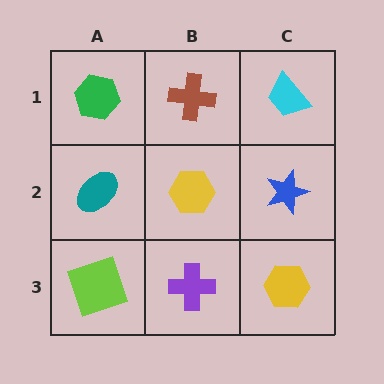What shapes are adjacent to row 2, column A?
A green hexagon (row 1, column A), a lime square (row 3, column A), a yellow hexagon (row 2, column B).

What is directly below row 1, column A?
A teal ellipse.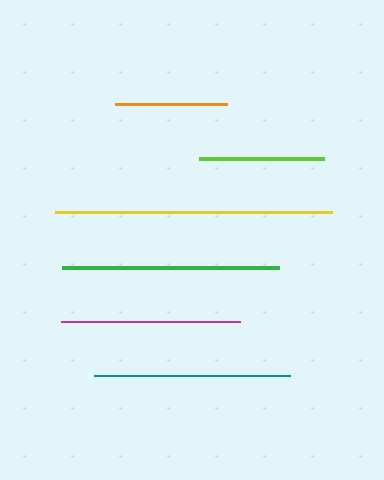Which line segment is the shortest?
The orange line is the shortest at approximately 112 pixels.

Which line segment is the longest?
The yellow line is the longest at approximately 277 pixels.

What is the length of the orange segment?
The orange segment is approximately 112 pixels long.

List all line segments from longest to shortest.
From longest to shortest: yellow, green, teal, magenta, lime, orange.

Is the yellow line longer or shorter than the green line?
The yellow line is longer than the green line.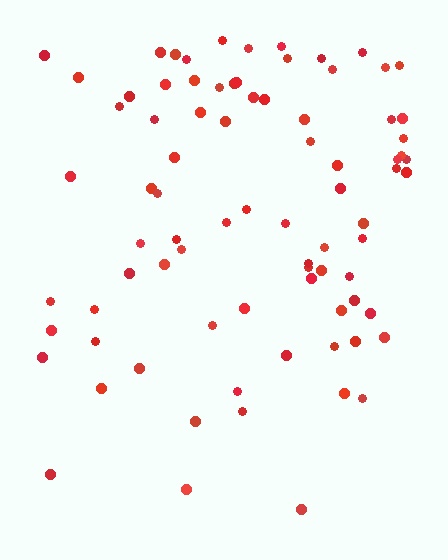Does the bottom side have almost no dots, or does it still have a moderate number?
Still a moderate number, just noticeably fewer than the top.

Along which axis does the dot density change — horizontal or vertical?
Vertical.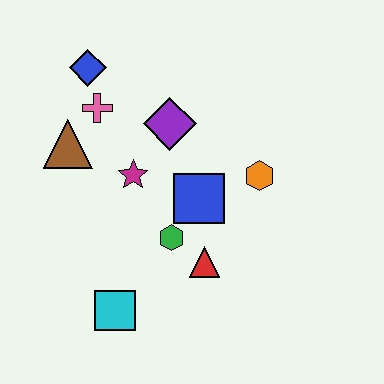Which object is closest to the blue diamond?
The pink cross is closest to the blue diamond.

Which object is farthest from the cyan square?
The blue diamond is farthest from the cyan square.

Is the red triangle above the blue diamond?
No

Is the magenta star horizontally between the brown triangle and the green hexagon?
Yes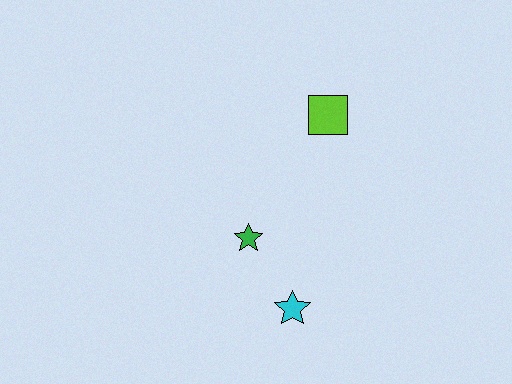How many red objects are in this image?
There are no red objects.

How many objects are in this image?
There are 3 objects.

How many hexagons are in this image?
There are no hexagons.